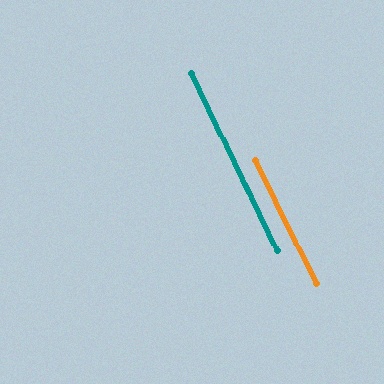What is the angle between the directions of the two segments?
Approximately 1 degree.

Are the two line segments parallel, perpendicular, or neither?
Parallel — their directions differ by only 0.8°.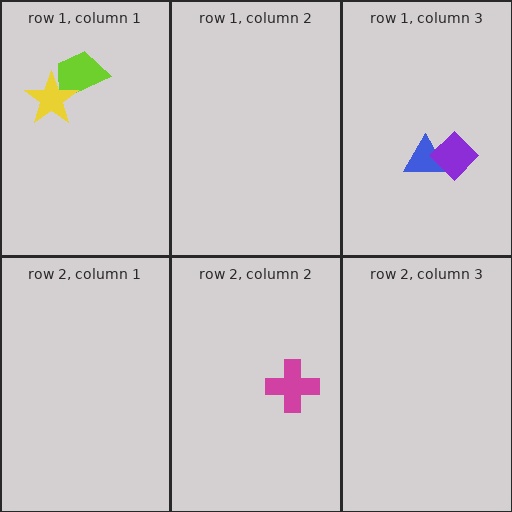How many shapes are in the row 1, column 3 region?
2.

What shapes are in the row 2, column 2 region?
The magenta cross.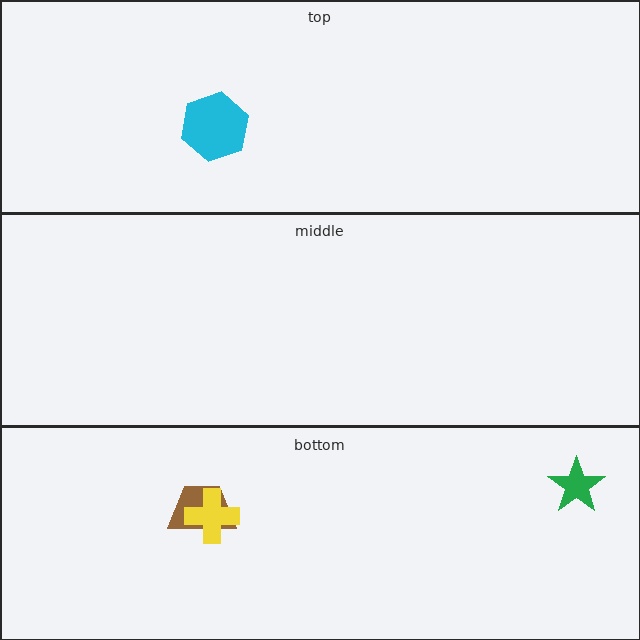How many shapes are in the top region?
1.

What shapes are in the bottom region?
The brown trapezoid, the yellow cross, the green star.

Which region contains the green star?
The bottom region.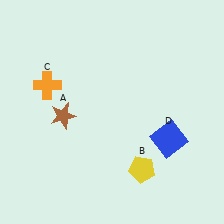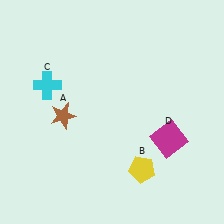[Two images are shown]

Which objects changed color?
C changed from orange to cyan. D changed from blue to magenta.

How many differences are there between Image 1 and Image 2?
There are 2 differences between the two images.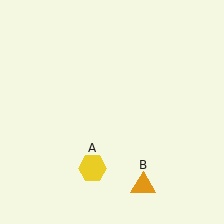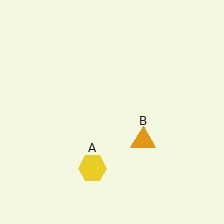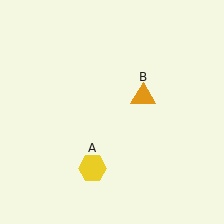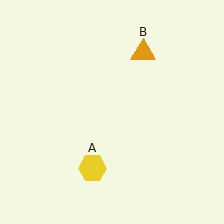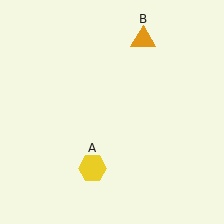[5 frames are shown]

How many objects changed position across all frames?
1 object changed position: orange triangle (object B).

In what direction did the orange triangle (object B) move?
The orange triangle (object B) moved up.